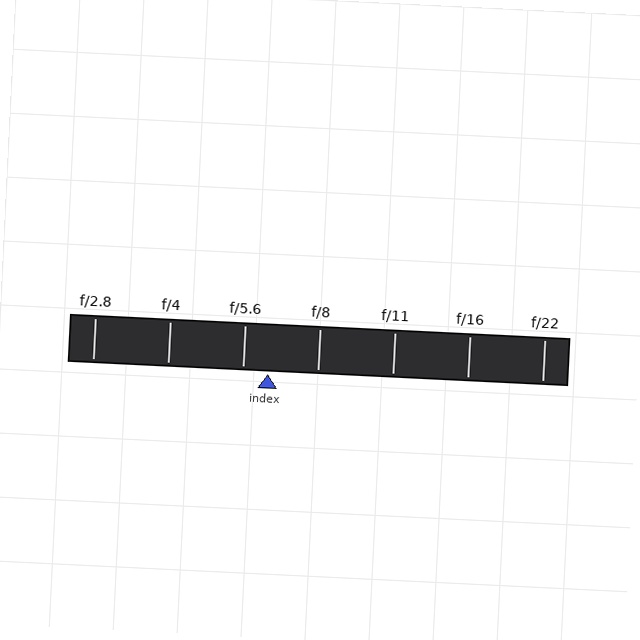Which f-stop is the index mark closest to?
The index mark is closest to f/5.6.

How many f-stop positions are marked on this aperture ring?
There are 7 f-stop positions marked.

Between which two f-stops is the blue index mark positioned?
The index mark is between f/5.6 and f/8.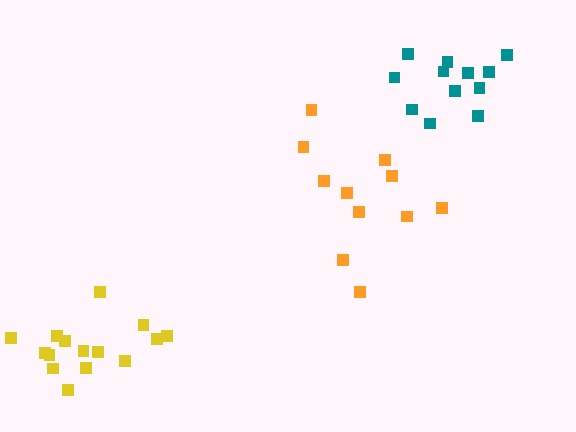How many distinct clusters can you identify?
There are 3 distinct clusters.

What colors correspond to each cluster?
The clusters are colored: teal, orange, yellow.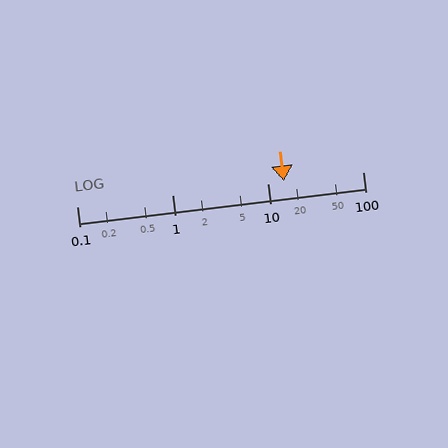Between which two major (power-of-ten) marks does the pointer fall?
The pointer is between 10 and 100.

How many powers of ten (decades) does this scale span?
The scale spans 3 decades, from 0.1 to 100.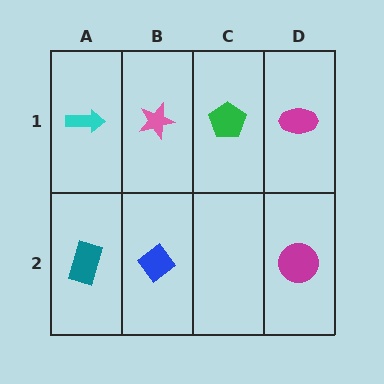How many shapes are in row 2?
3 shapes.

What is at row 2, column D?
A magenta circle.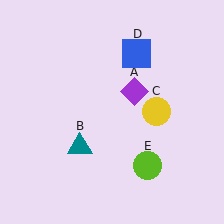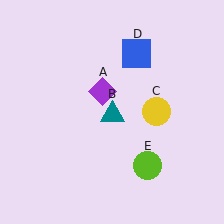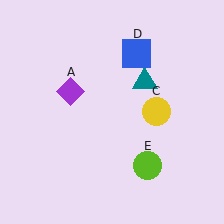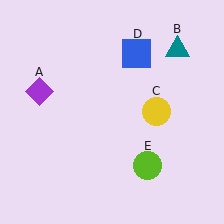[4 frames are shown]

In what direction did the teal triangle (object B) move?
The teal triangle (object B) moved up and to the right.